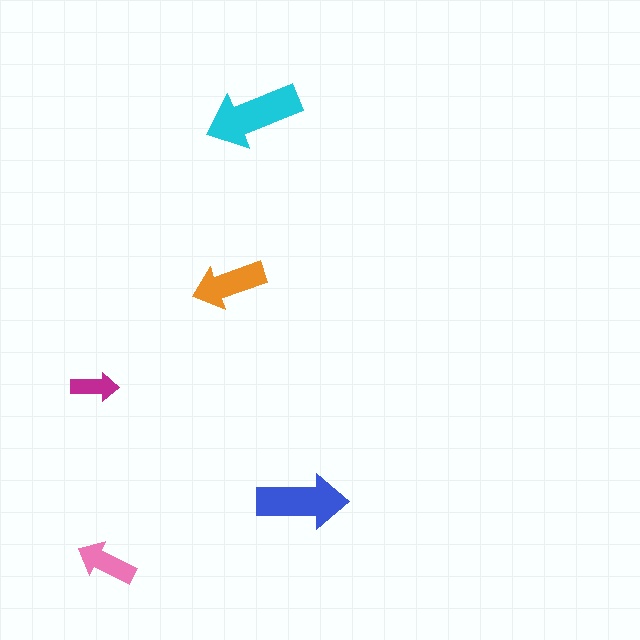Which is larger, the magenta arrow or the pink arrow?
The pink one.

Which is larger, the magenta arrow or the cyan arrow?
The cyan one.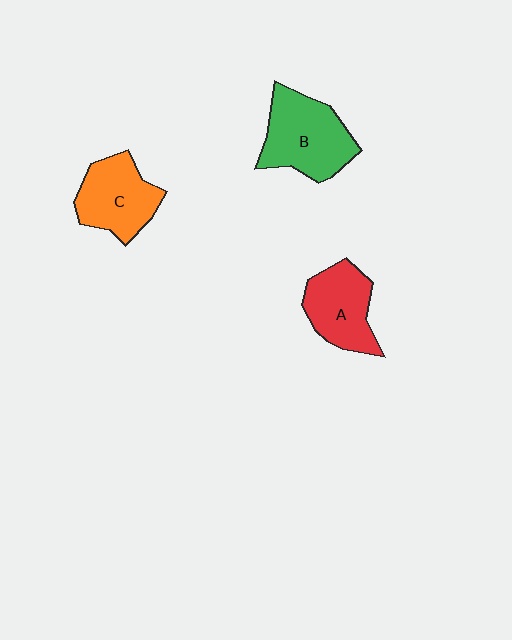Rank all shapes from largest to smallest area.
From largest to smallest: B (green), C (orange), A (red).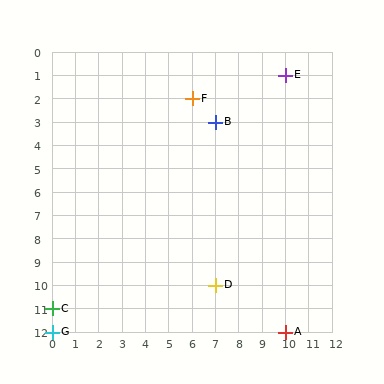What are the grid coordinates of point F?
Point F is at grid coordinates (6, 2).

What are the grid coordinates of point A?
Point A is at grid coordinates (10, 12).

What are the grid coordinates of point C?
Point C is at grid coordinates (0, 11).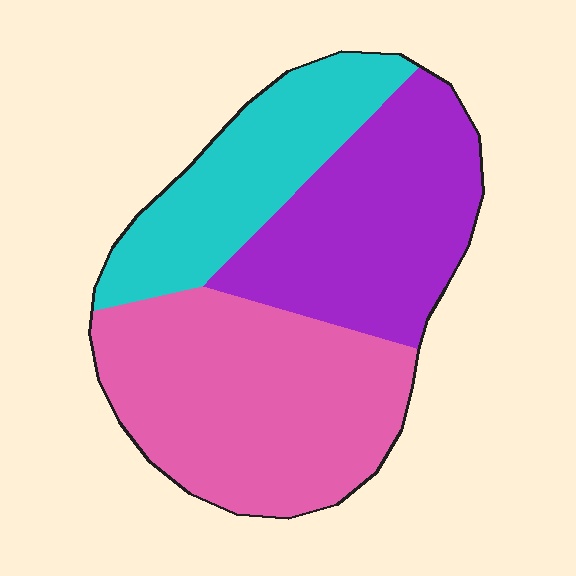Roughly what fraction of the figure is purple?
Purple covers around 35% of the figure.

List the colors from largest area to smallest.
From largest to smallest: pink, purple, cyan.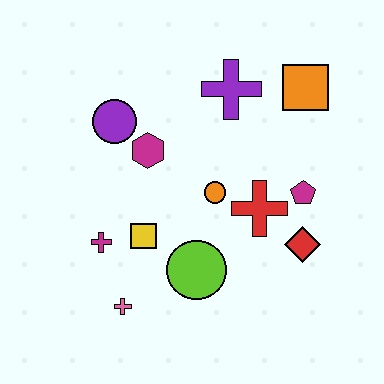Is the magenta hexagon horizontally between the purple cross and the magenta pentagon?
No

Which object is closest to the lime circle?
The yellow square is closest to the lime circle.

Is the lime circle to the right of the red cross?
No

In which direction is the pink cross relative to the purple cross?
The pink cross is below the purple cross.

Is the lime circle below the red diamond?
Yes